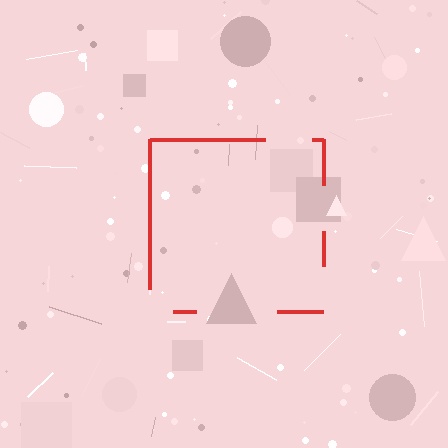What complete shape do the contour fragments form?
The contour fragments form a square.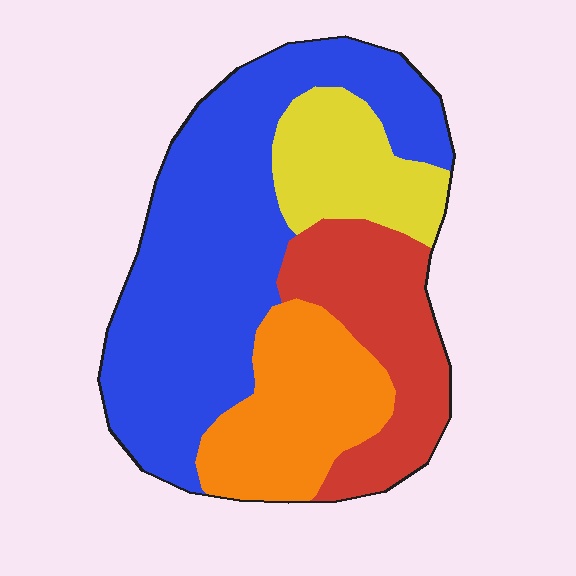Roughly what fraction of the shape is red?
Red covers 20% of the shape.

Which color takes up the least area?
Yellow, at roughly 15%.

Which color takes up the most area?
Blue, at roughly 45%.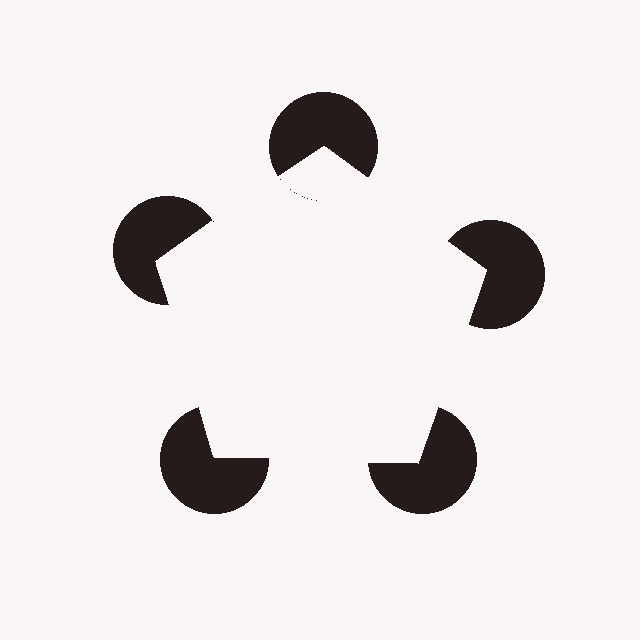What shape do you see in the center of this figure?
An illusory pentagon — its edges are inferred from the aligned wedge cuts in the pac-man discs, not physically drawn.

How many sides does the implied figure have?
5 sides.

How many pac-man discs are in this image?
There are 5 — one at each vertex of the illusory pentagon.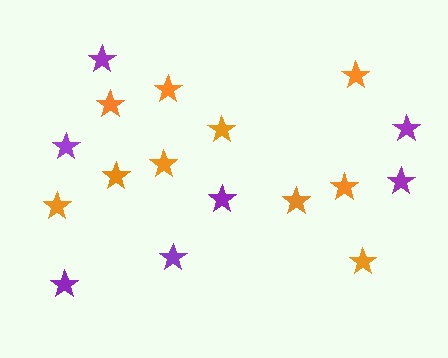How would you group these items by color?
There are 2 groups: one group of orange stars (10) and one group of purple stars (7).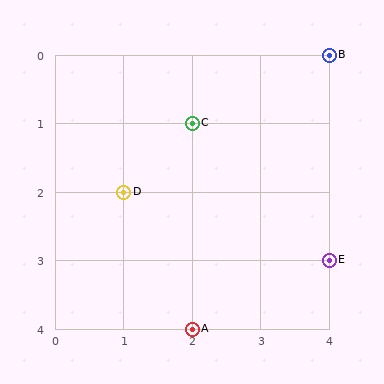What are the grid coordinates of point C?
Point C is at grid coordinates (2, 1).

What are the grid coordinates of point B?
Point B is at grid coordinates (4, 0).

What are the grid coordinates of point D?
Point D is at grid coordinates (1, 2).